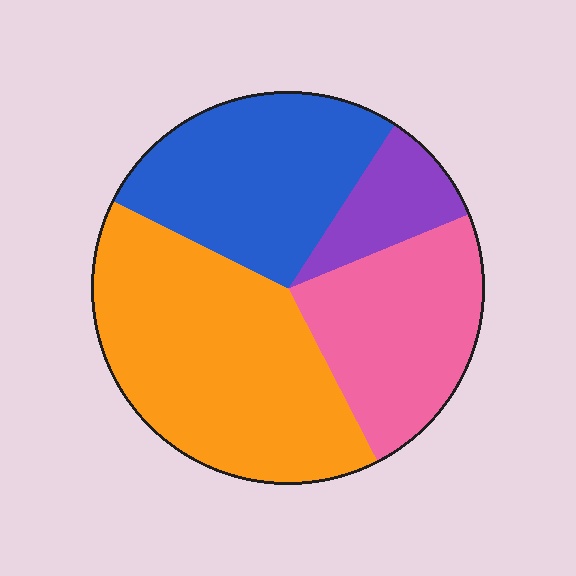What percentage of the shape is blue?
Blue takes up between a sixth and a third of the shape.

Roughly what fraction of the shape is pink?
Pink covers roughly 25% of the shape.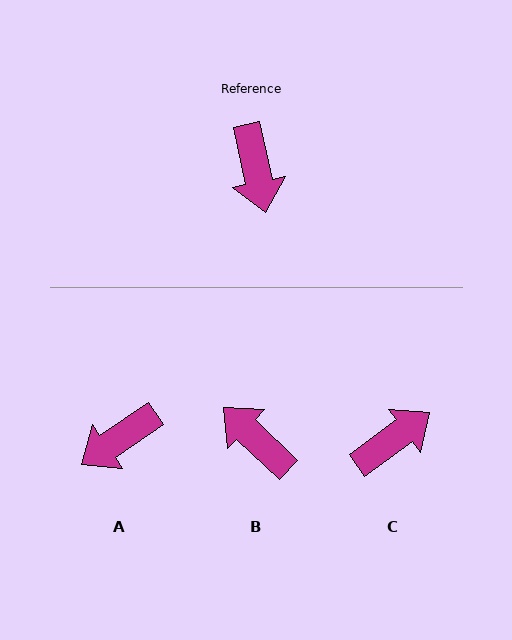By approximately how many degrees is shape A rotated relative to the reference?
Approximately 68 degrees clockwise.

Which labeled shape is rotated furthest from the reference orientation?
B, about 146 degrees away.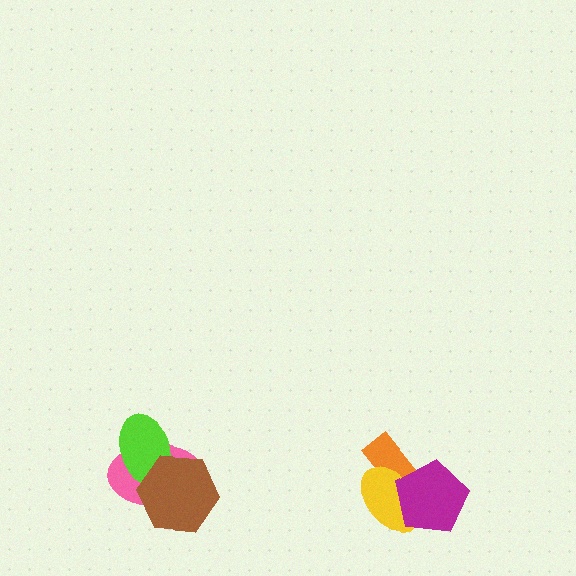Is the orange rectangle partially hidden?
Yes, it is partially covered by another shape.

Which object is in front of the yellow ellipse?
The magenta pentagon is in front of the yellow ellipse.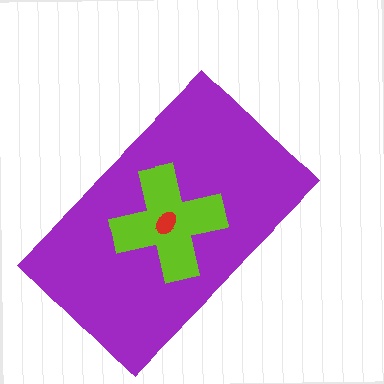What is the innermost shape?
The red ellipse.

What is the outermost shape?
The purple rectangle.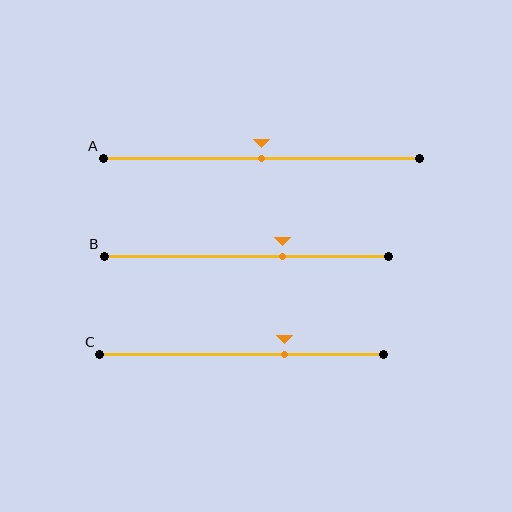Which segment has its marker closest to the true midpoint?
Segment A has its marker closest to the true midpoint.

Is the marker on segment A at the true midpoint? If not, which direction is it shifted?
Yes, the marker on segment A is at the true midpoint.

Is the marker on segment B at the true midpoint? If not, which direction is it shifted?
No, the marker on segment B is shifted to the right by about 13% of the segment length.